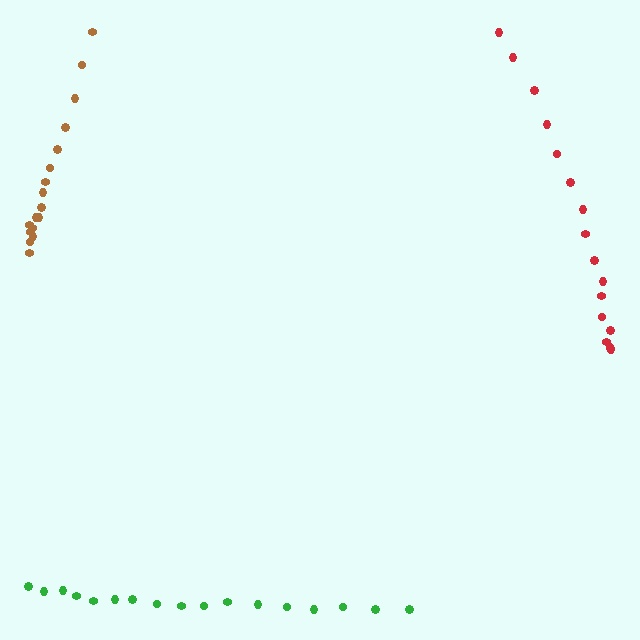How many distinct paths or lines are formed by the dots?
There are 3 distinct paths.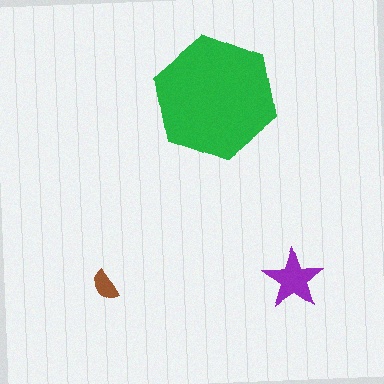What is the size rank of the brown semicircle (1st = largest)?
3rd.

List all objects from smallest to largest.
The brown semicircle, the purple star, the green hexagon.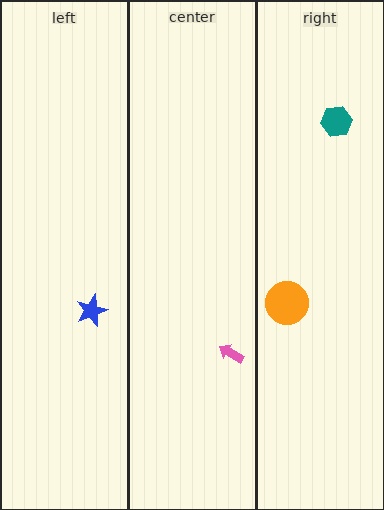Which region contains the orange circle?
The right region.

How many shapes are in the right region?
2.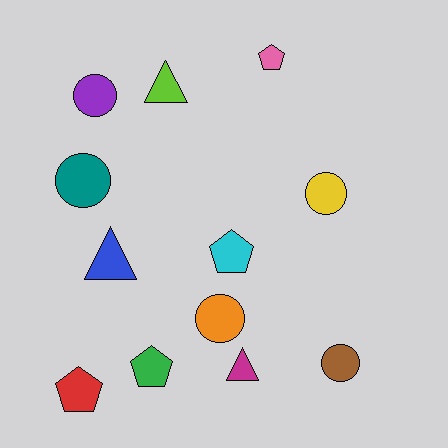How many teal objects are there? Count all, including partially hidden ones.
There is 1 teal object.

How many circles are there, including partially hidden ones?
There are 5 circles.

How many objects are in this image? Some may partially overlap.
There are 12 objects.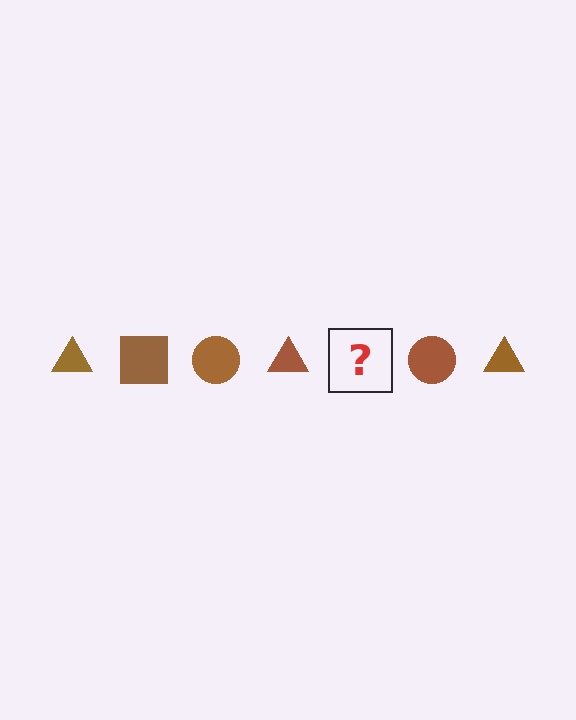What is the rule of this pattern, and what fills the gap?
The rule is that the pattern cycles through triangle, square, circle shapes in brown. The gap should be filled with a brown square.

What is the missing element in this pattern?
The missing element is a brown square.